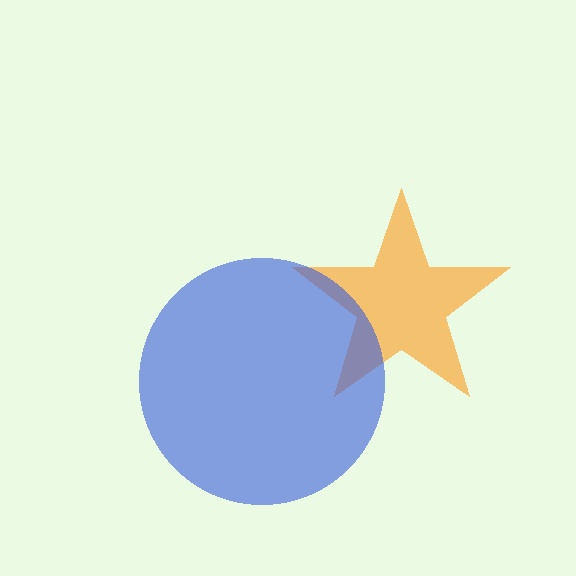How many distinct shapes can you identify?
There are 2 distinct shapes: an orange star, a blue circle.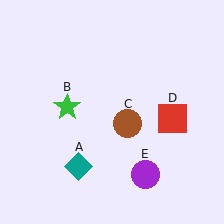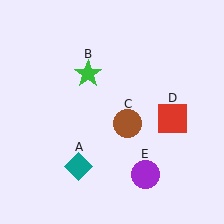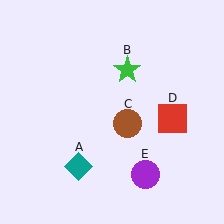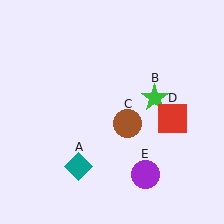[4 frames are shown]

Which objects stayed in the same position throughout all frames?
Teal diamond (object A) and brown circle (object C) and red square (object D) and purple circle (object E) remained stationary.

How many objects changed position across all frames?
1 object changed position: green star (object B).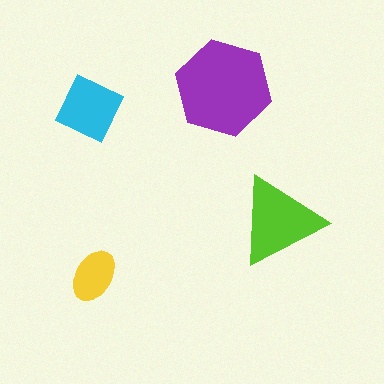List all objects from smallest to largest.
The yellow ellipse, the cyan diamond, the lime triangle, the purple hexagon.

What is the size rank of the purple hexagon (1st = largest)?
1st.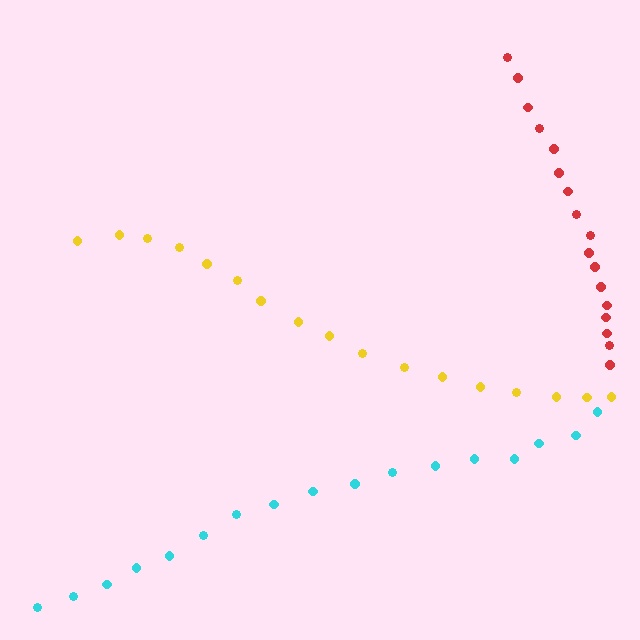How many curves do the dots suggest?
There are 3 distinct paths.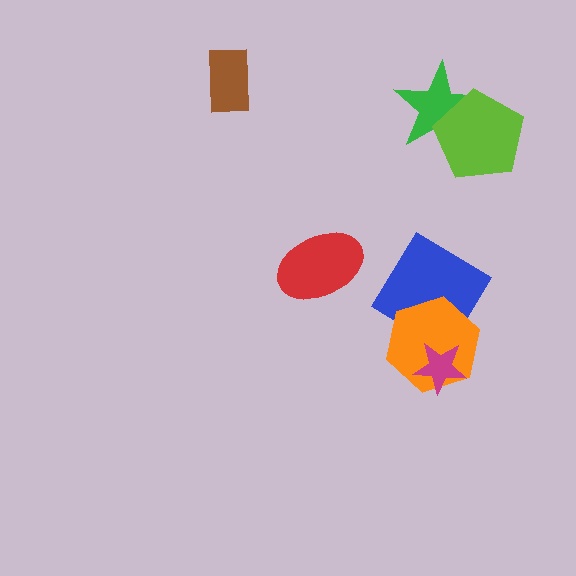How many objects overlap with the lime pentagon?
1 object overlaps with the lime pentagon.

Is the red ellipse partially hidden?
No, no other shape covers it.